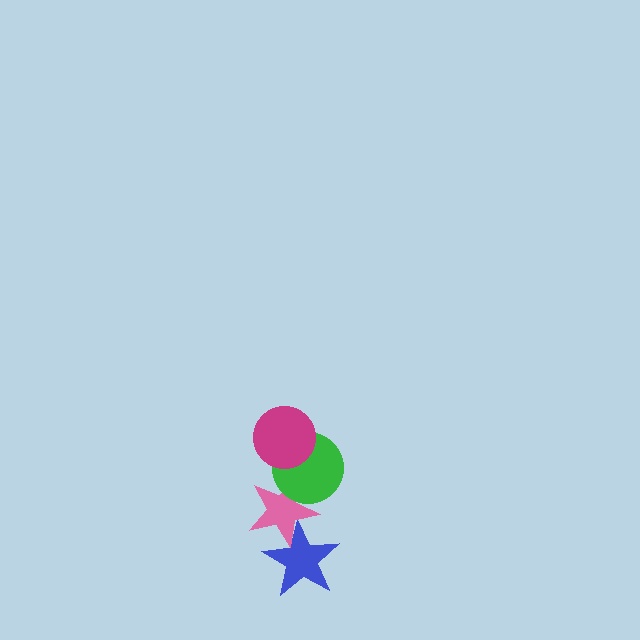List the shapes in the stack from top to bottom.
From top to bottom: the magenta circle, the green circle, the pink star, the blue star.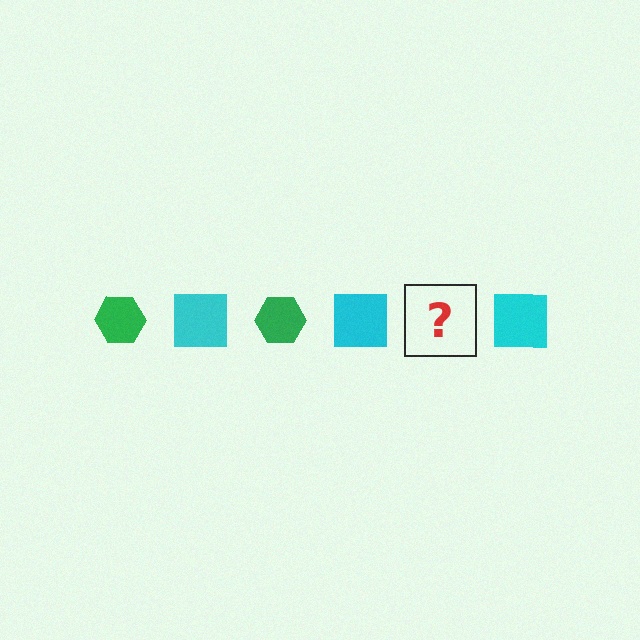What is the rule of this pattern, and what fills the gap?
The rule is that the pattern alternates between green hexagon and cyan square. The gap should be filled with a green hexagon.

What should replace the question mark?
The question mark should be replaced with a green hexagon.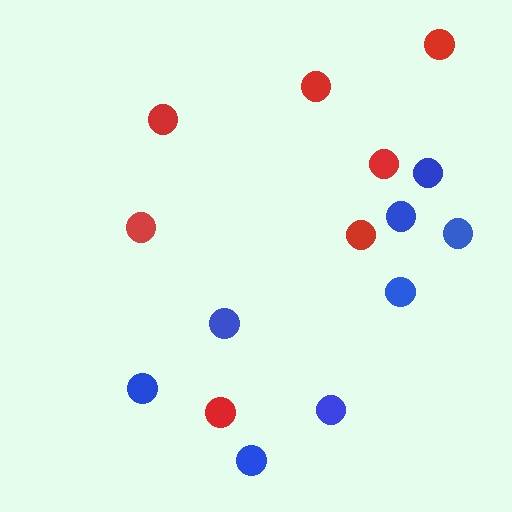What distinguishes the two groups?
There are 2 groups: one group of red circles (7) and one group of blue circles (8).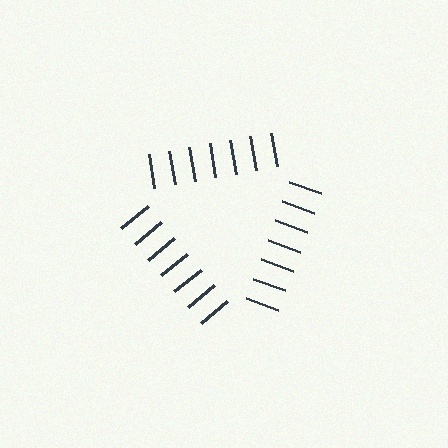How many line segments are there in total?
21 — 7 along each of the 3 edges.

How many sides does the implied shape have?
3 sides — the line-ends trace a triangle.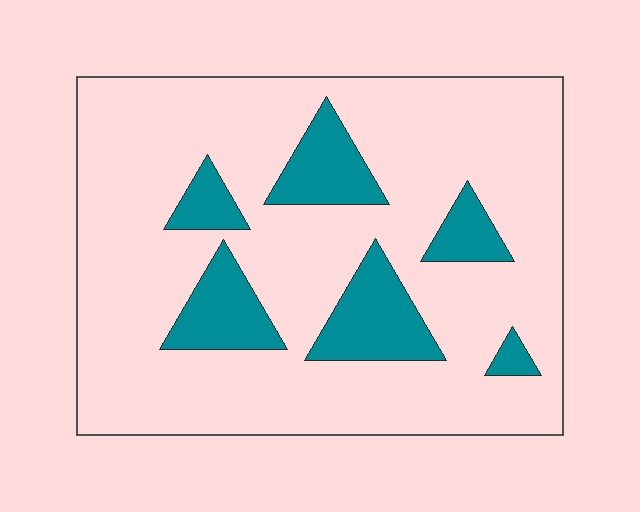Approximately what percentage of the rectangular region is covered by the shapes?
Approximately 20%.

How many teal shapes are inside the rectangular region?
6.